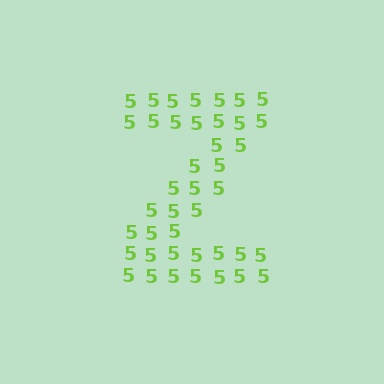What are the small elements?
The small elements are digit 5's.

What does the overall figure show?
The overall figure shows the letter Z.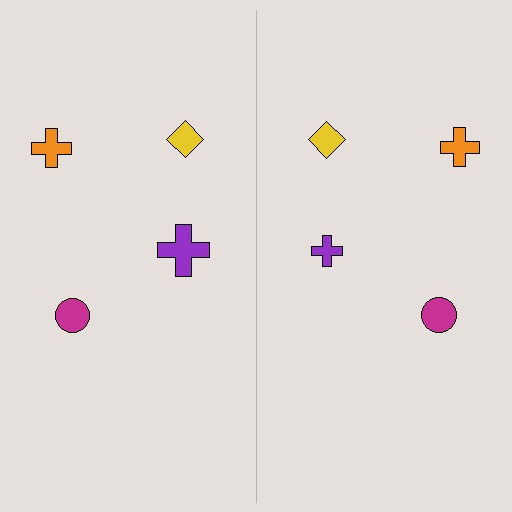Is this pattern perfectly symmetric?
No, the pattern is not perfectly symmetric. The purple cross on the right side has a different size than its mirror counterpart.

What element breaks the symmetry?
The purple cross on the right side has a different size than its mirror counterpart.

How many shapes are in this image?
There are 8 shapes in this image.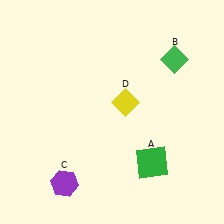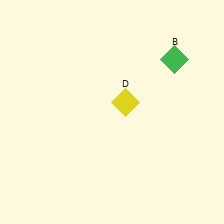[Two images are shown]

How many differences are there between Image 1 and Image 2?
There are 2 differences between the two images.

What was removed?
The purple hexagon (C), the green square (A) were removed in Image 2.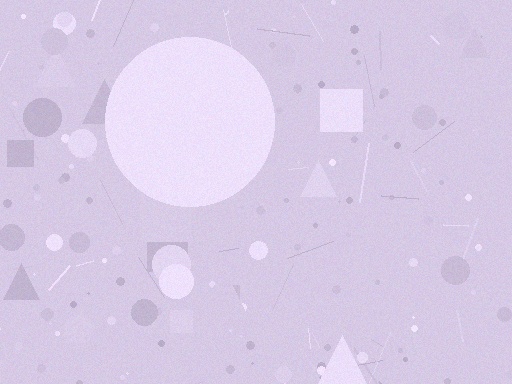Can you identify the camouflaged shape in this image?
The camouflaged shape is a circle.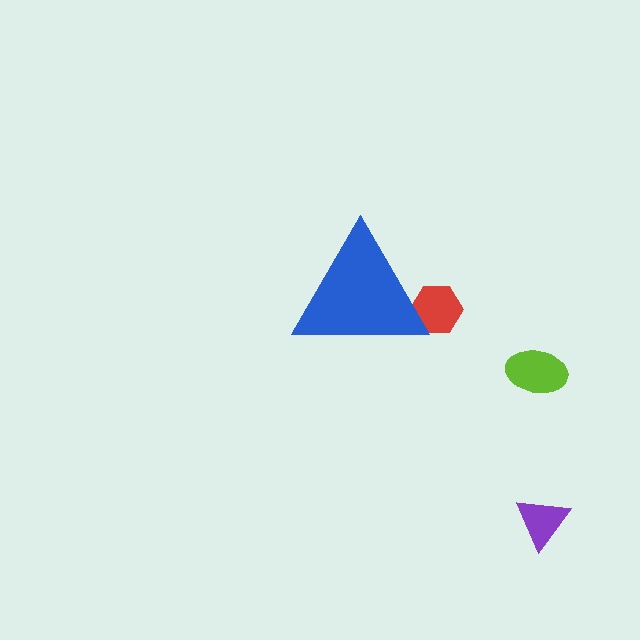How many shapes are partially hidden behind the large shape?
1 shape is partially hidden.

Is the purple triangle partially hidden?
No, the purple triangle is fully visible.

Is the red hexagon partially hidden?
Yes, the red hexagon is partially hidden behind the blue triangle.